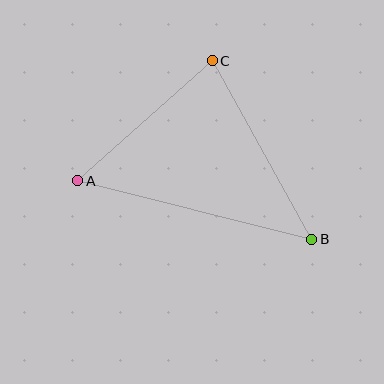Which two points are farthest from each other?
Points A and B are farthest from each other.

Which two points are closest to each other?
Points A and C are closest to each other.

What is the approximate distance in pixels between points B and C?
The distance between B and C is approximately 205 pixels.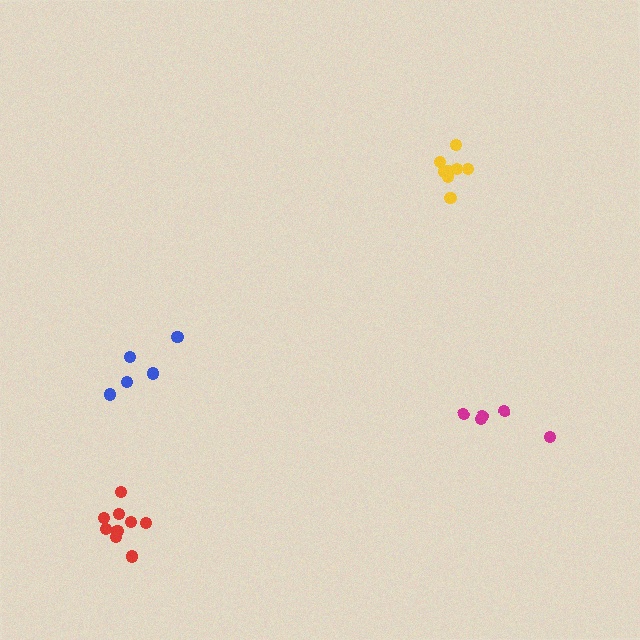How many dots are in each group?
Group 1: 9 dots, Group 2: 5 dots, Group 3: 5 dots, Group 4: 9 dots (28 total).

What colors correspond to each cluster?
The clusters are colored: yellow, magenta, blue, red.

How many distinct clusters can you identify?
There are 4 distinct clusters.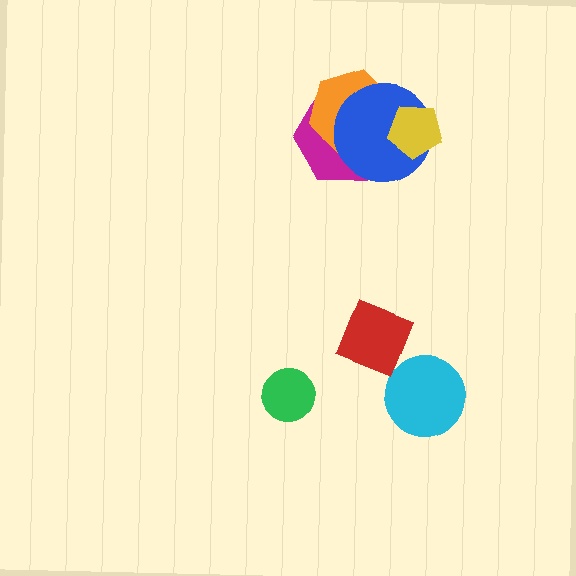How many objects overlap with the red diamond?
0 objects overlap with the red diamond.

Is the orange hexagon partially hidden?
Yes, it is partially covered by another shape.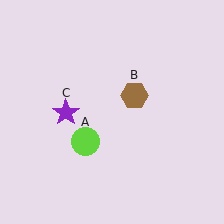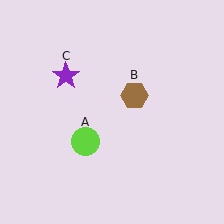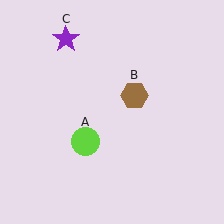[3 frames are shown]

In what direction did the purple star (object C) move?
The purple star (object C) moved up.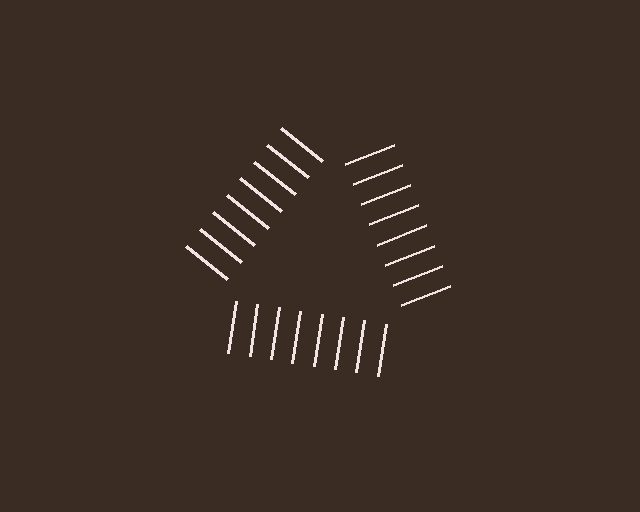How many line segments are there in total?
24 — 8 along each of the 3 edges.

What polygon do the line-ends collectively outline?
An illusory triangle — the line segments terminate on its edges but no continuous stroke is drawn.